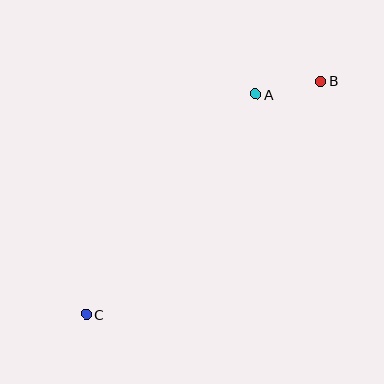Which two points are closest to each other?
Points A and B are closest to each other.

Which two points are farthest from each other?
Points B and C are farthest from each other.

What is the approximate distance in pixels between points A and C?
The distance between A and C is approximately 278 pixels.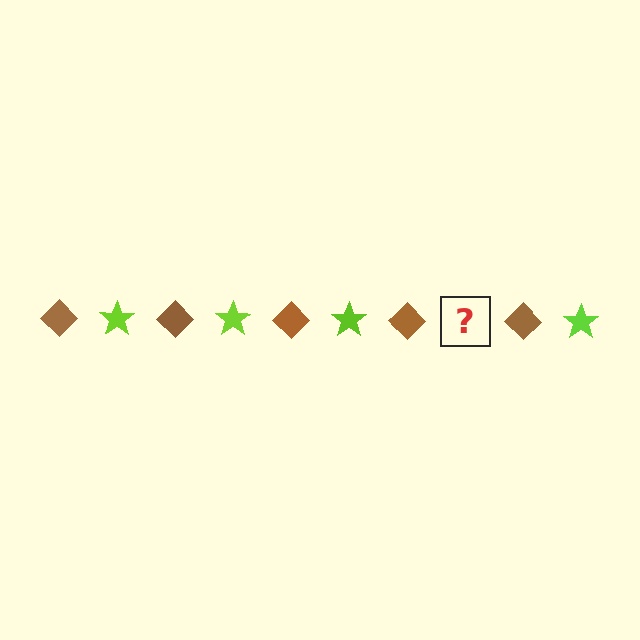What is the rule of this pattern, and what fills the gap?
The rule is that the pattern alternates between brown diamond and lime star. The gap should be filled with a lime star.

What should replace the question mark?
The question mark should be replaced with a lime star.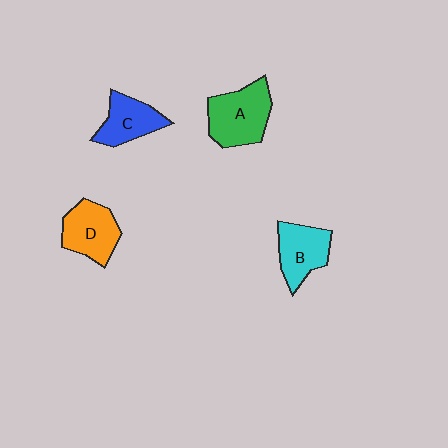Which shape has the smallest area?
Shape C (blue).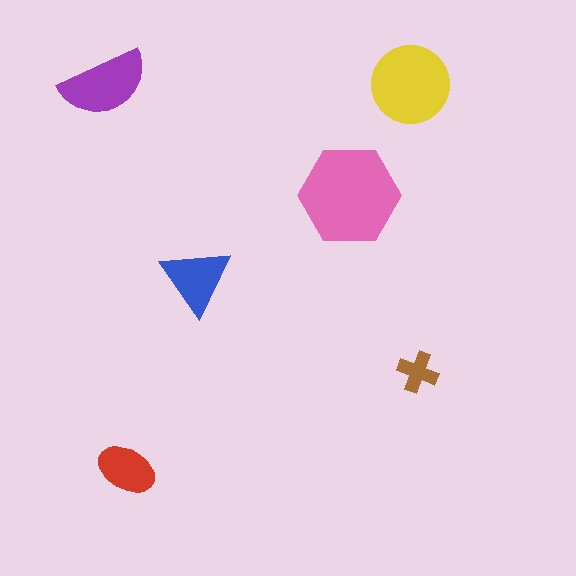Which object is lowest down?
The red ellipse is bottommost.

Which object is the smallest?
The brown cross.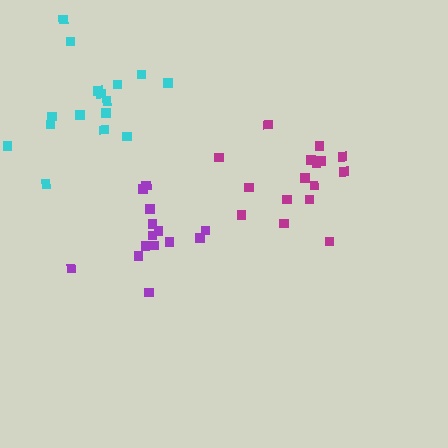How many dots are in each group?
Group 1: 16 dots, Group 2: 16 dots, Group 3: 14 dots (46 total).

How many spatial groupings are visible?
There are 3 spatial groupings.